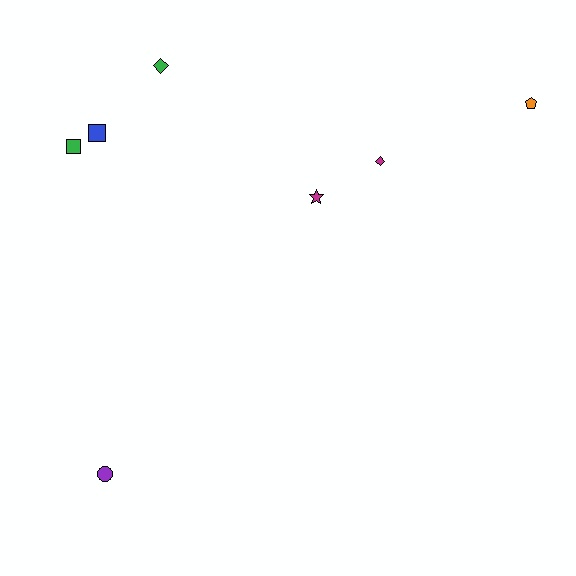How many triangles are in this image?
There are no triangles.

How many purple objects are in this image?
There is 1 purple object.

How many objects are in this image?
There are 7 objects.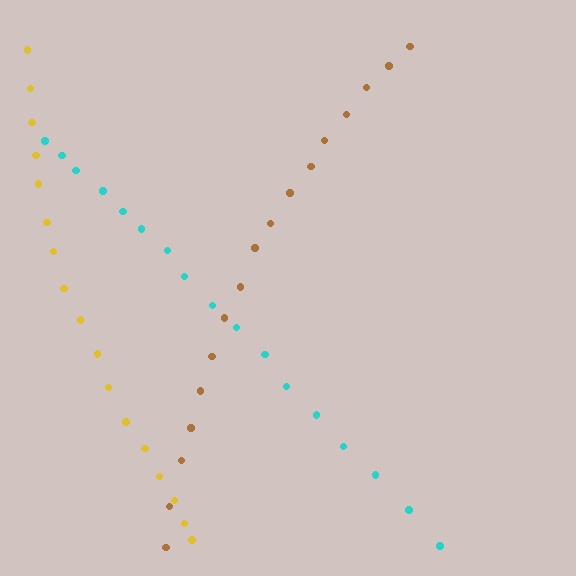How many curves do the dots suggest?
There are 3 distinct paths.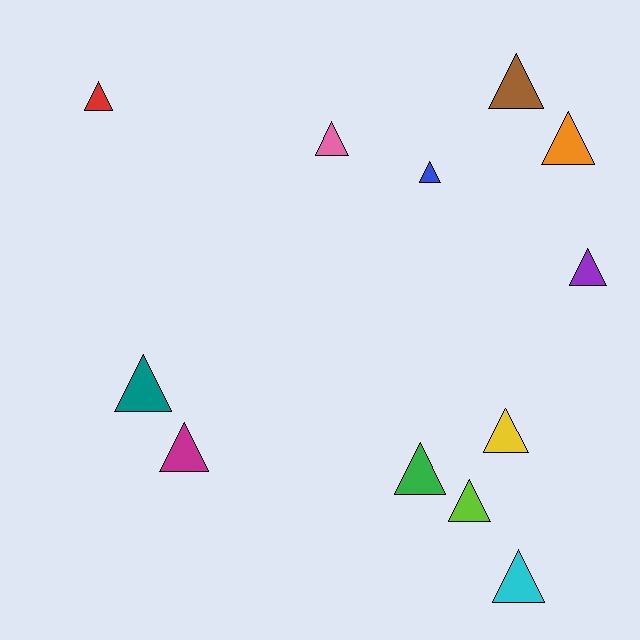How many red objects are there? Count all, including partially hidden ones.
There is 1 red object.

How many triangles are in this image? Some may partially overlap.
There are 12 triangles.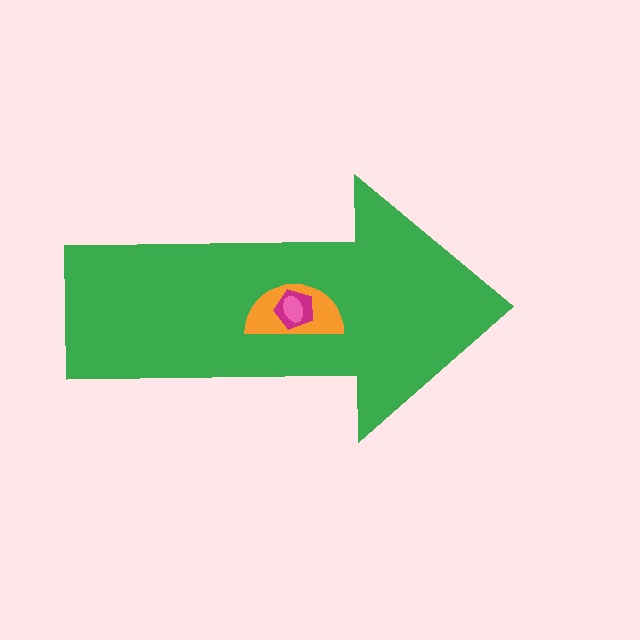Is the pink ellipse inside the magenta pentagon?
Yes.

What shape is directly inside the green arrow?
The orange semicircle.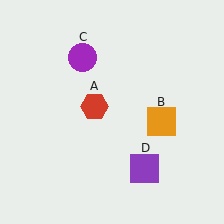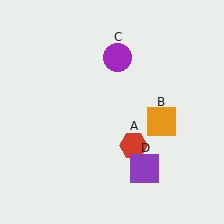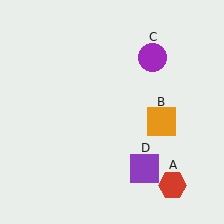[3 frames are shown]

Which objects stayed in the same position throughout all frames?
Orange square (object B) and purple square (object D) remained stationary.